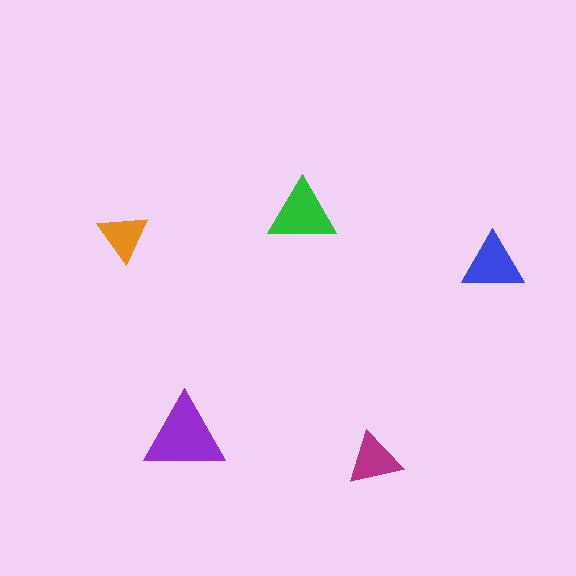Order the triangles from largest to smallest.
the purple one, the green one, the blue one, the magenta one, the orange one.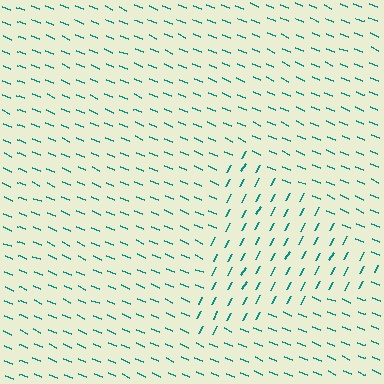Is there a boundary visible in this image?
Yes, there is a texture boundary formed by a change in line orientation.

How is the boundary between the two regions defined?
The boundary is defined purely by a change in line orientation (approximately 84 degrees difference). All lines are the same color and thickness.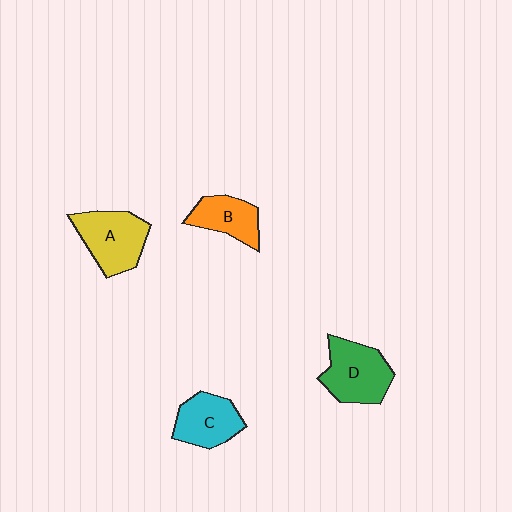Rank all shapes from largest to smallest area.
From largest to smallest: D (green), A (yellow), C (cyan), B (orange).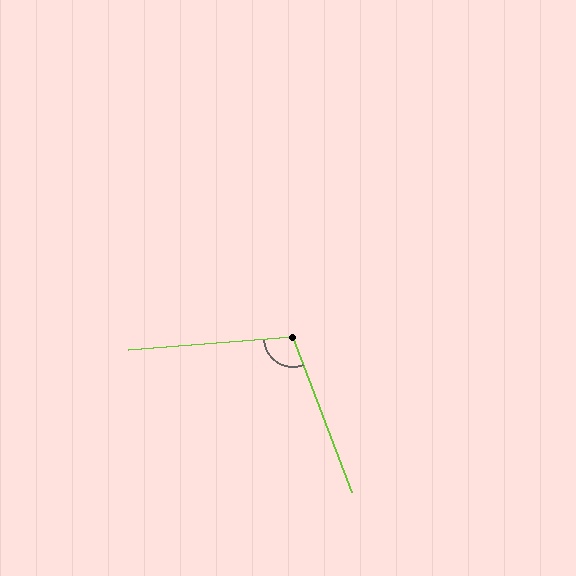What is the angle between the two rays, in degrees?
Approximately 107 degrees.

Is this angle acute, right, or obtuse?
It is obtuse.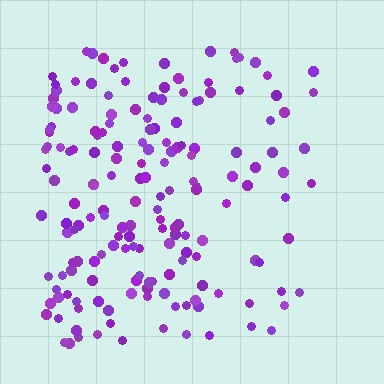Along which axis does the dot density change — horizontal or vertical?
Horizontal.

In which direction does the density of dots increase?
From right to left, with the left side densest.